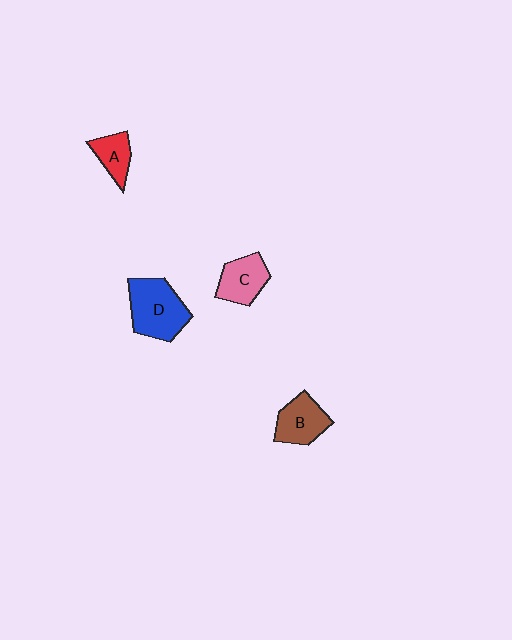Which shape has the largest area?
Shape D (blue).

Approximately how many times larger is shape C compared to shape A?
Approximately 1.3 times.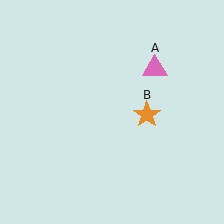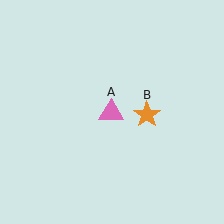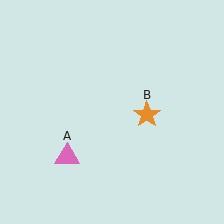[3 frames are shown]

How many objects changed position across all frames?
1 object changed position: pink triangle (object A).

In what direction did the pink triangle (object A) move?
The pink triangle (object A) moved down and to the left.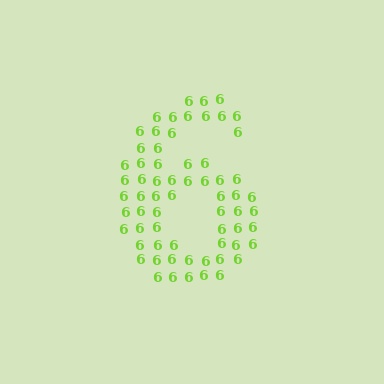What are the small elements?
The small elements are digit 6's.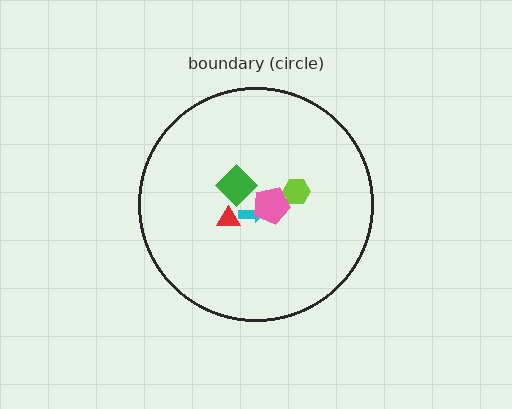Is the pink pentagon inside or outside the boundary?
Inside.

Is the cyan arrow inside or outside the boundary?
Inside.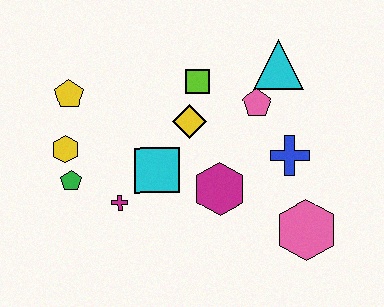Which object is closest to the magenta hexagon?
The cyan square is closest to the magenta hexagon.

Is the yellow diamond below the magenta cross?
No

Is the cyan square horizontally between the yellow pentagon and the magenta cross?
No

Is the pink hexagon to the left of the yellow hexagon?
No